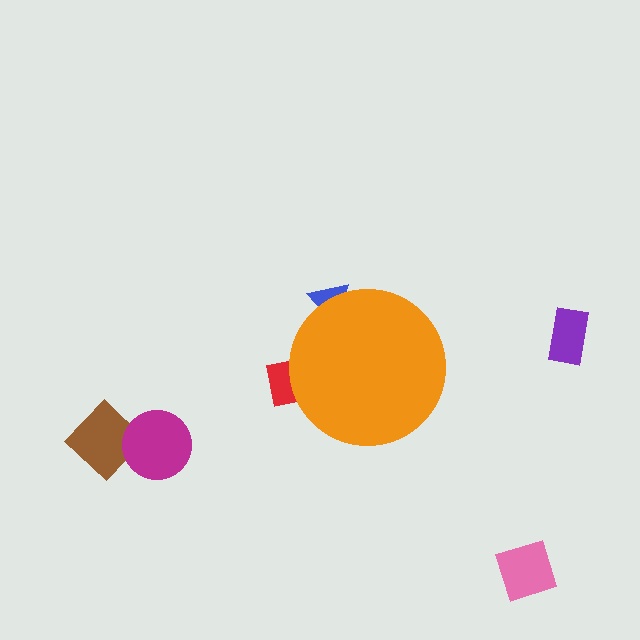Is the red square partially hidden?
Yes, the red square is partially hidden behind the orange circle.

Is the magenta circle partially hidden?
No, the magenta circle is fully visible.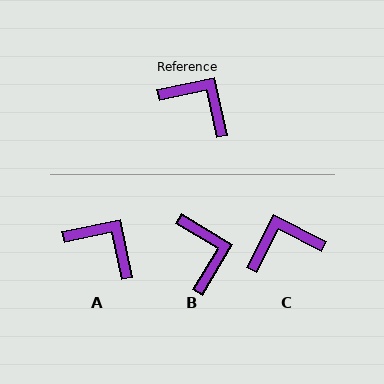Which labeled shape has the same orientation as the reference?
A.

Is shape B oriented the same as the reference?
No, it is off by about 43 degrees.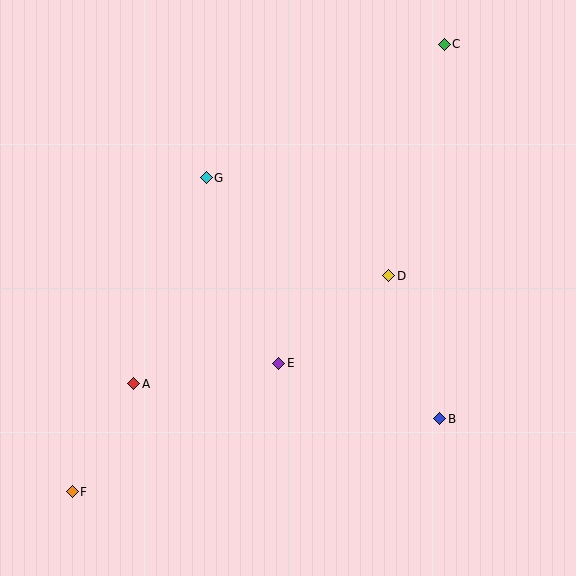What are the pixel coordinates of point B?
Point B is at (440, 419).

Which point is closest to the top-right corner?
Point C is closest to the top-right corner.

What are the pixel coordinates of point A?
Point A is at (134, 384).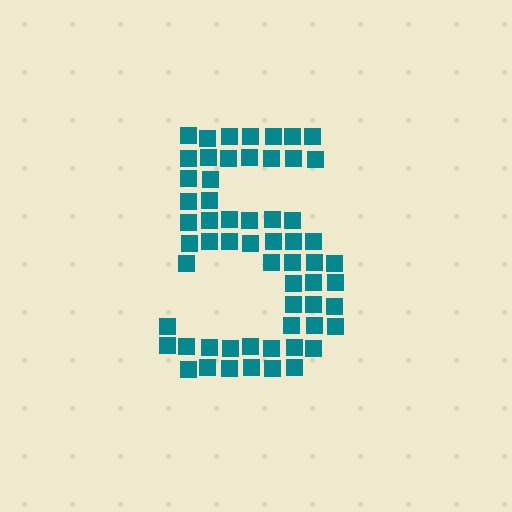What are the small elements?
The small elements are squares.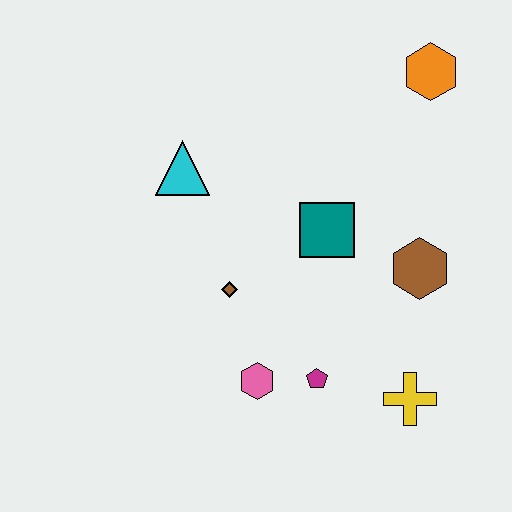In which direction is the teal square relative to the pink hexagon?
The teal square is above the pink hexagon.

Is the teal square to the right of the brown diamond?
Yes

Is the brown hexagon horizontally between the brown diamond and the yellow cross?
No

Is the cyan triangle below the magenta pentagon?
No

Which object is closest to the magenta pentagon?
The pink hexagon is closest to the magenta pentagon.